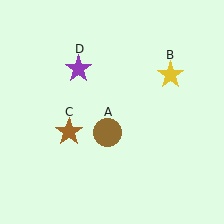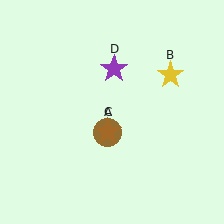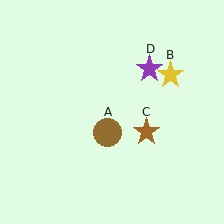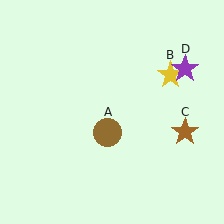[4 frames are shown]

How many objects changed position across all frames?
2 objects changed position: brown star (object C), purple star (object D).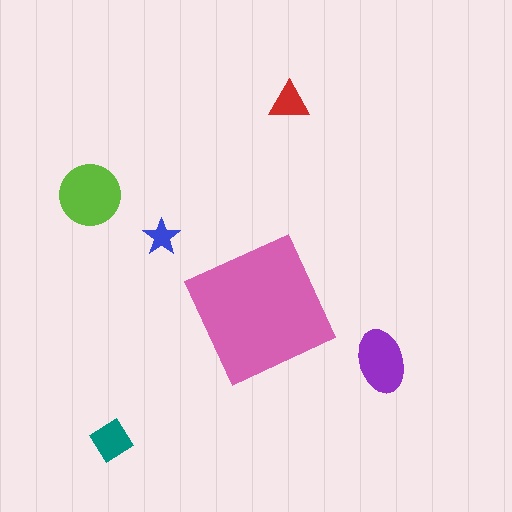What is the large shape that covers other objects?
A pink diamond.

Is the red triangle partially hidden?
No, the red triangle is fully visible.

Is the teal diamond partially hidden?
No, the teal diamond is fully visible.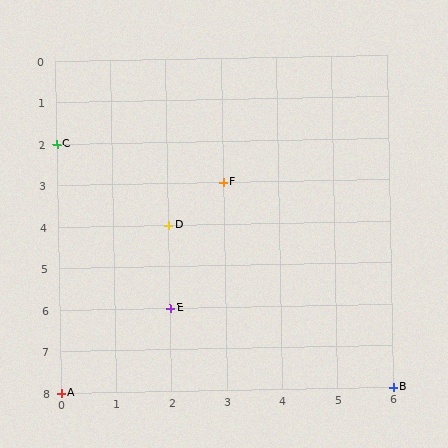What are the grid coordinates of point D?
Point D is at grid coordinates (2, 4).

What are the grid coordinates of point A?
Point A is at grid coordinates (0, 8).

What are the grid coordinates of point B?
Point B is at grid coordinates (6, 8).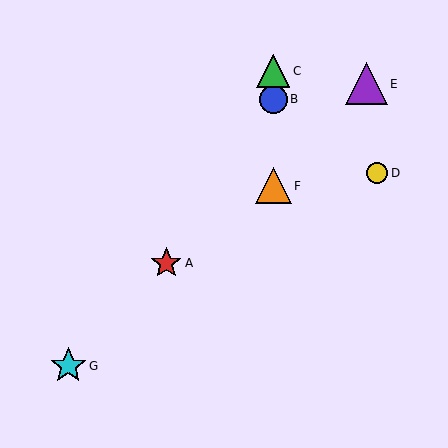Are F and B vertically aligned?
Yes, both are at x≈273.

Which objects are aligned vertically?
Objects B, C, F are aligned vertically.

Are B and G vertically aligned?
No, B is at x≈273 and G is at x≈68.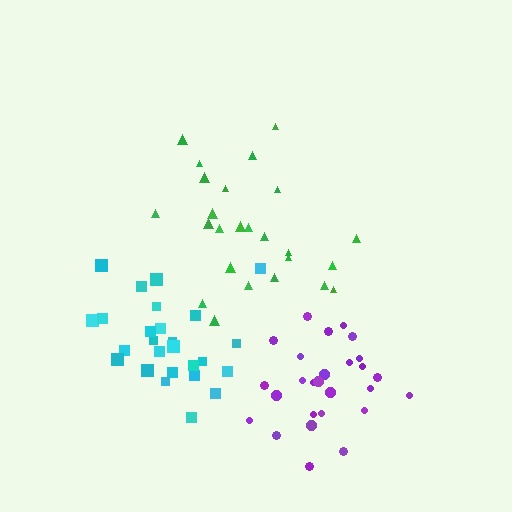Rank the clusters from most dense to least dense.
purple, cyan, green.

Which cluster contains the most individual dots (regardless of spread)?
Purple (27).